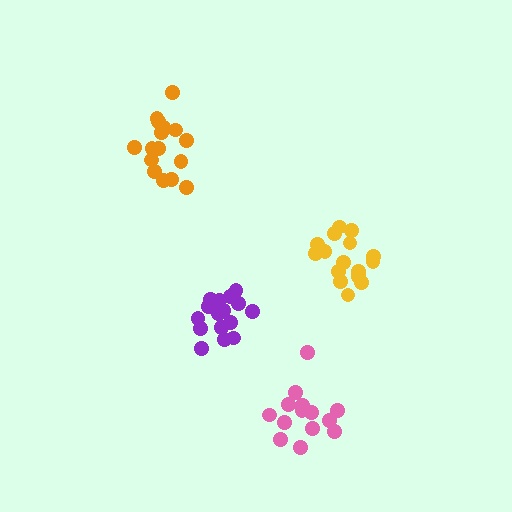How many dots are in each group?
Group 1: 16 dots, Group 2: 14 dots, Group 3: 16 dots, Group 4: 17 dots (63 total).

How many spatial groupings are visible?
There are 4 spatial groupings.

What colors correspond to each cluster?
The clusters are colored: orange, pink, yellow, purple.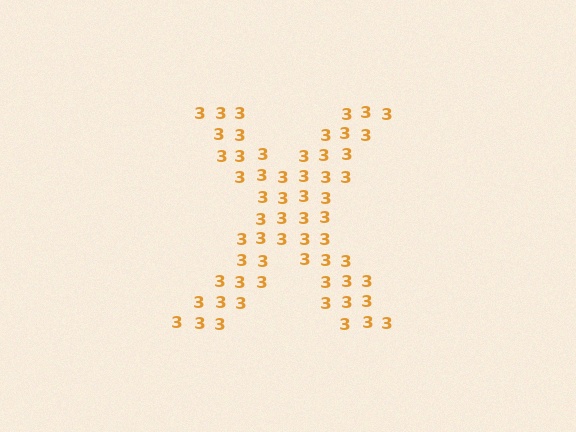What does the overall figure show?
The overall figure shows the letter X.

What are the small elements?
The small elements are digit 3's.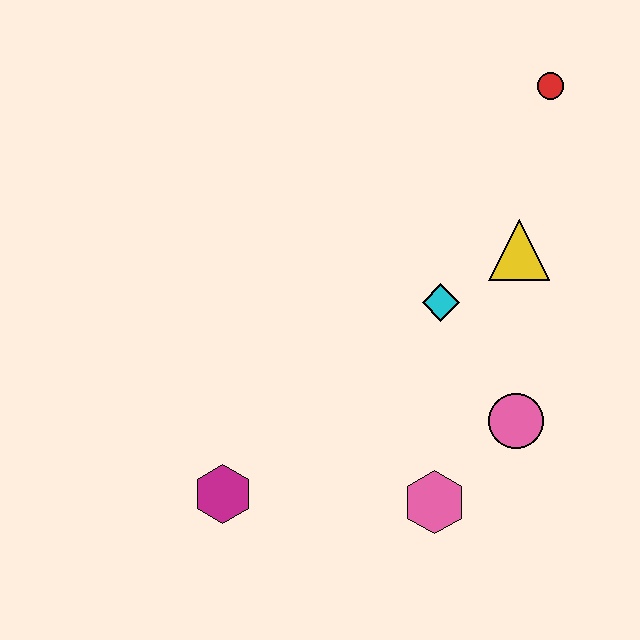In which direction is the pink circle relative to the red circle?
The pink circle is below the red circle.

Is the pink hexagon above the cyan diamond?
No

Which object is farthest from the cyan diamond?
The magenta hexagon is farthest from the cyan diamond.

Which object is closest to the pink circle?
The pink hexagon is closest to the pink circle.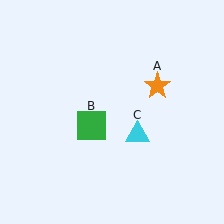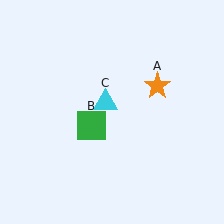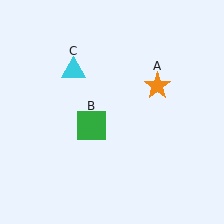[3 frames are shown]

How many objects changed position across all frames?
1 object changed position: cyan triangle (object C).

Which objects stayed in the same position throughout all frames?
Orange star (object A) and green square (object B) remained stationary.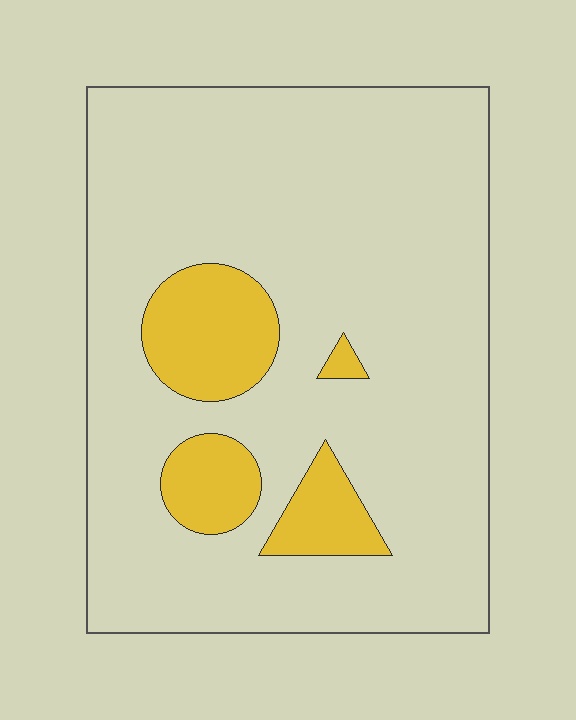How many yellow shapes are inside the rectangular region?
4.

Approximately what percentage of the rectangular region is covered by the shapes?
Approximately 15%.